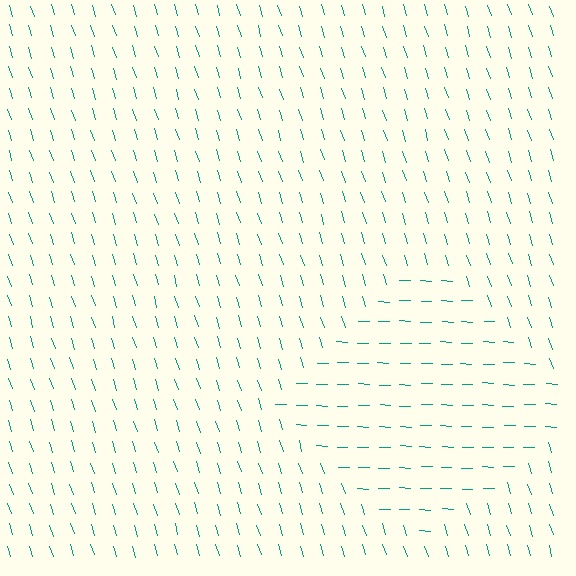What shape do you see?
I see a diamond.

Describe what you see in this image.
The image is filled with small teal line segments. A diamond region in the image has lines oriented differently from the surrounding lines, creating a visible texture boundary.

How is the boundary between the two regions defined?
The boundary is defined purely by a change in line orientation (approximately 70 degrees difference). All lines are the same color and thickness.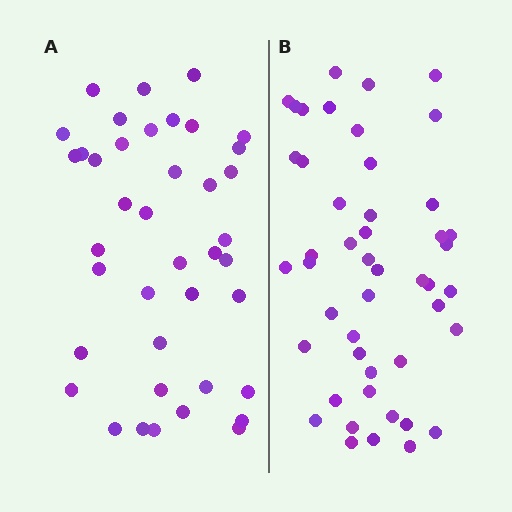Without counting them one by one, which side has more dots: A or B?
Region B (the right region) has more dots.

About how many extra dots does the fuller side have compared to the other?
Region B has roughly 8 or so more dots than region A.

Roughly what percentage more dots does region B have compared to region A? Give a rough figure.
About 20% more.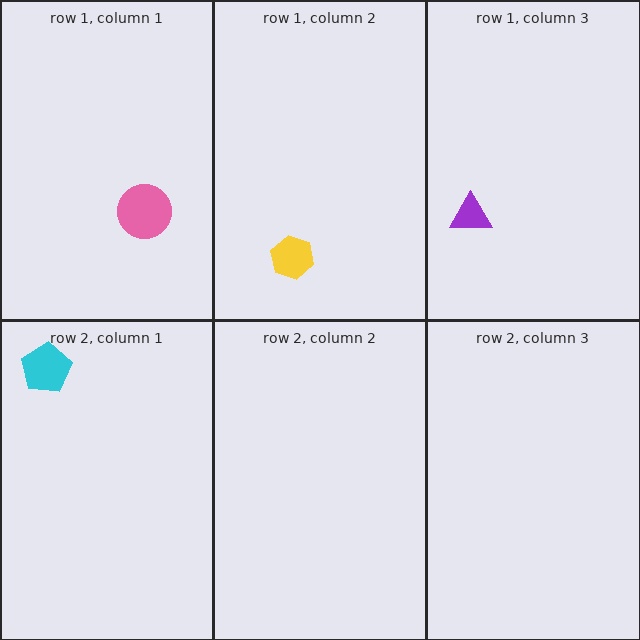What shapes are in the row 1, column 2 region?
The yellow hexagon.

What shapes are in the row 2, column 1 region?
The cyan pentagon.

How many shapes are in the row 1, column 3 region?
1.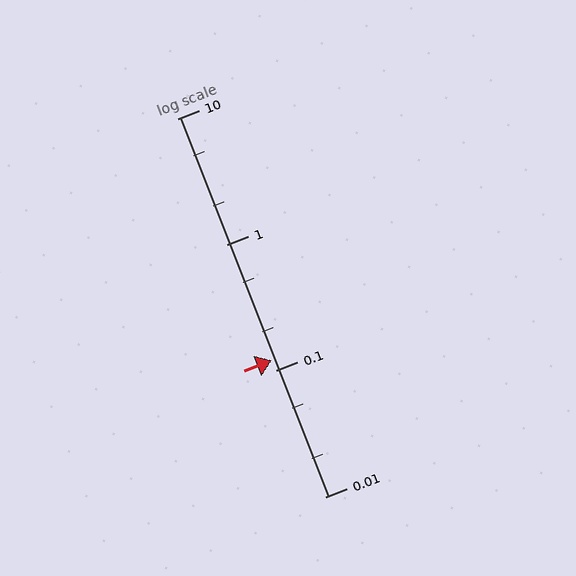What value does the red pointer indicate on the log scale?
The pointer indicates approximately 0.12.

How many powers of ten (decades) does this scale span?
The scale spans 3 decades, from 0.01 to 10.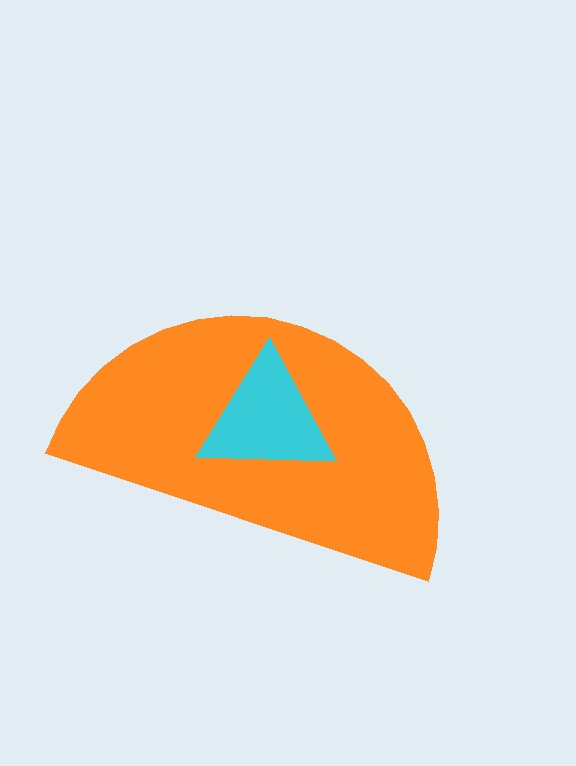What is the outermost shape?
The orange semicircle.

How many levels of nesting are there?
2.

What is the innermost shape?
The cyan triangle.